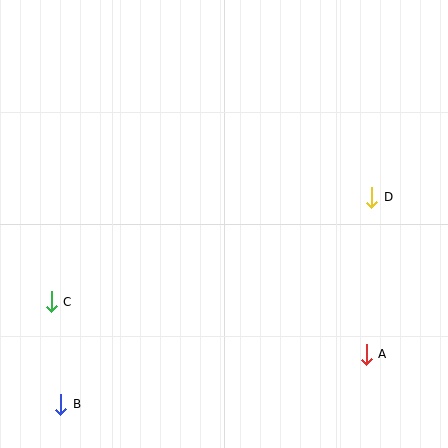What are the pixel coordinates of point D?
Point D is at (372, 197).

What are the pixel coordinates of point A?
Point A is at (366, 354).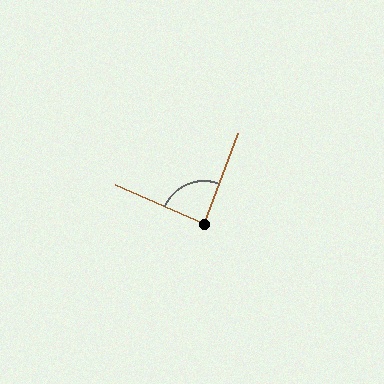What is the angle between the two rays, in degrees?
Approximately 87 degrees.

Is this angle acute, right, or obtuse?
It is approximately a right angle.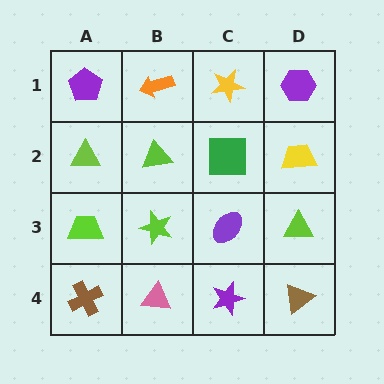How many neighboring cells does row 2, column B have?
4.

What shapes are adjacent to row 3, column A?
A lime triangle (row 2, column A), a brown cross (row 4, column A), a lime star (row 3, column B).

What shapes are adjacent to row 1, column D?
A yellow trapezoid (row 2, column D), a yellow star (row 1, column C).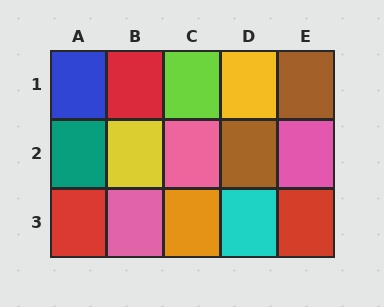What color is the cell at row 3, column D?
Cyan.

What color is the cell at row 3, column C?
Orange.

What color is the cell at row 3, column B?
Pink.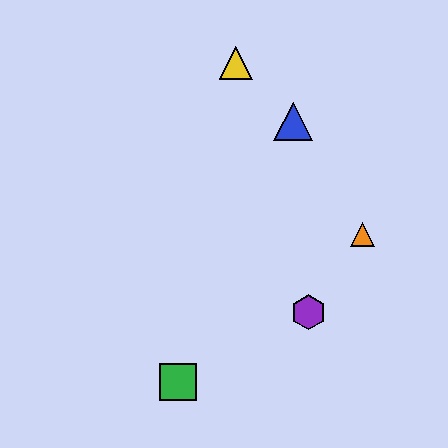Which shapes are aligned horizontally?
The red hexagon, the purple hexagon are aligned horizontally.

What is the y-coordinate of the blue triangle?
The blue triangle is at y≈122.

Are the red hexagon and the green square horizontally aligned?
No, the red hexagon is at y≈312 and the green square is at y≈382.